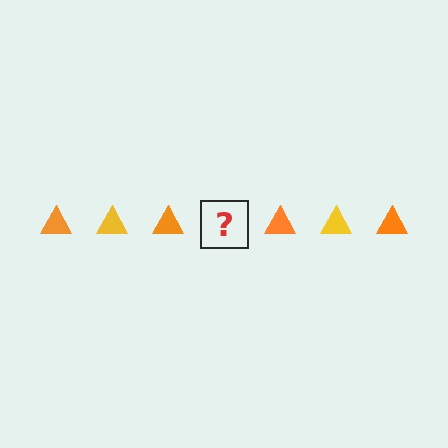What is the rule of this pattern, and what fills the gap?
The rule is that the pattern cycles through orange, yellow triangles. The gap should be filled with a yellow triangle.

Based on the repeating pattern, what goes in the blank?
The blank should be a yellow triangle.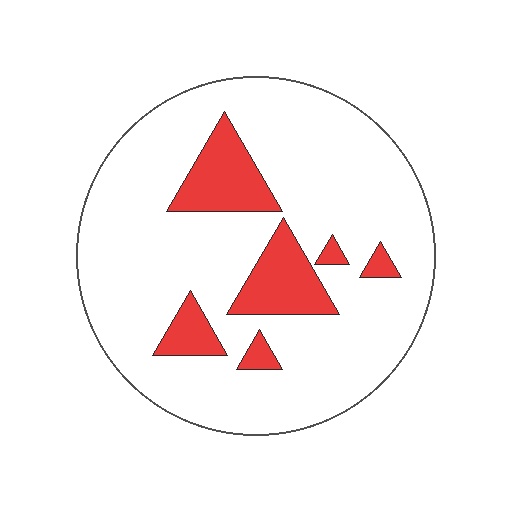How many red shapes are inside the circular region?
6.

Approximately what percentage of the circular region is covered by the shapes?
Approximately 15%.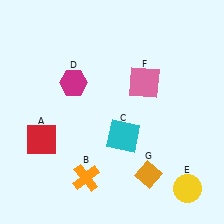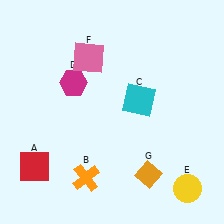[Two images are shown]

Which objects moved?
The objects that moved are: the red square (A), the cyan square (C), the pink square (F).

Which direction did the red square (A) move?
The red square (A) moved down.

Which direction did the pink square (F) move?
The pink square (F) moved left.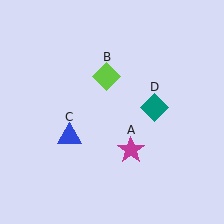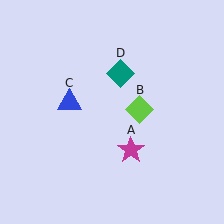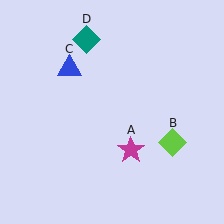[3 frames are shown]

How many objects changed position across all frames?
3 objects changed position: lime diamond (object B), blue triangle (object C), teal diamond (object D).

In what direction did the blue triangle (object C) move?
The blue triangle (object C) moved up.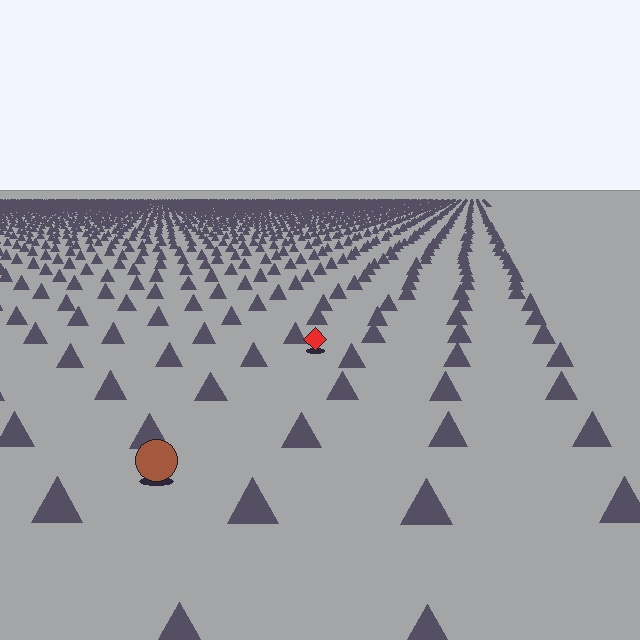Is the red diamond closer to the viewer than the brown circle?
No. The brown circle is closer — you can tell from the texture gradient: the ground texture is coarser near it.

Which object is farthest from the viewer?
The red diamond is farthest from the viewer. It appears smaller and the ground texture around it is denser.